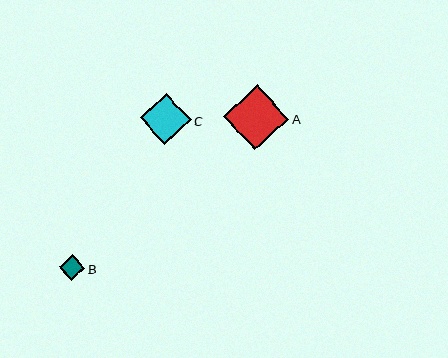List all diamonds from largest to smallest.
From largest to smallest: A, C, B.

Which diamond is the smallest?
Diamond B is the smallest with a size of approximately 25 pixels.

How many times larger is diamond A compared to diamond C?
Diamond A is approximately 1.3 times the size of diamond C.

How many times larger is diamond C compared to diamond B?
Diamond C is approximately 2.0 times the size of diamond B.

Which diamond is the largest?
Diamond A is the largest with a size of approximately 65 pixels.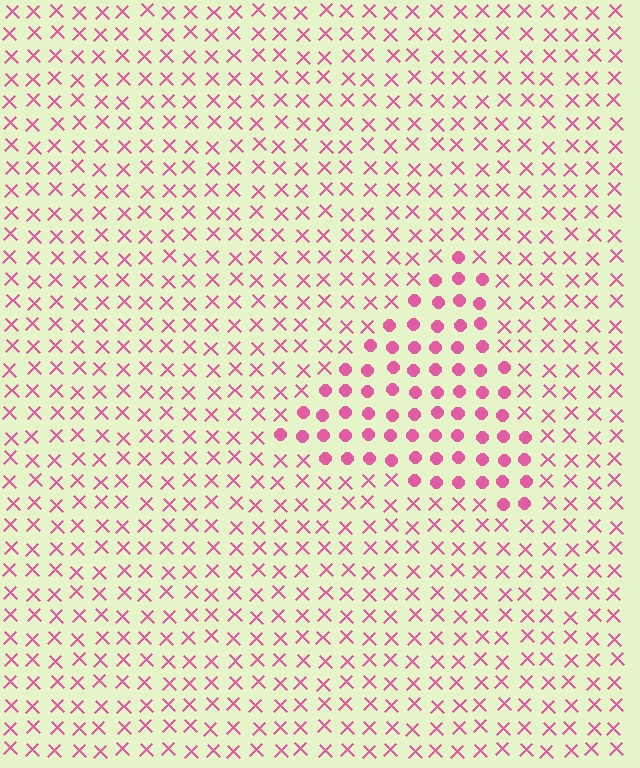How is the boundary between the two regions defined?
The boundary is defined by a change in element shape: circles inside vs. X marks outside. All elements share the same color and spacing.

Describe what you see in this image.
The image is filled with small pink elements arranged in a uniform grid. A triangle-shaped region contains circles, while the surrounding area contains X marks. The boundary is defined purely by the change in element shape.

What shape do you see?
I see a triangle.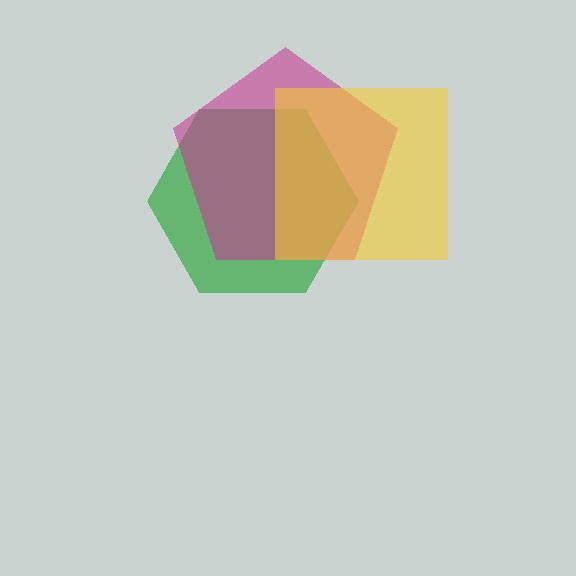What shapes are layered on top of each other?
The layered shapes are: a green hexagon, a magenta pentagon, a yellow square.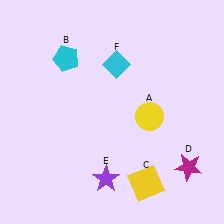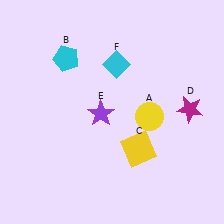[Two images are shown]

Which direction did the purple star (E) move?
The purple star (E) moved up.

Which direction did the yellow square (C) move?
The yellow square (C) moved up.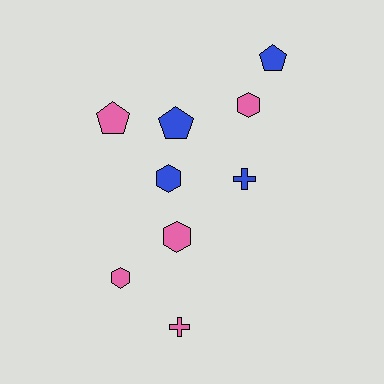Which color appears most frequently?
Pink, with 5 objects.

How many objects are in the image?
There are 9 objects.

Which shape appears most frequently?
Hexagon, with 4 objects.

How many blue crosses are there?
There is 1 blue cross.